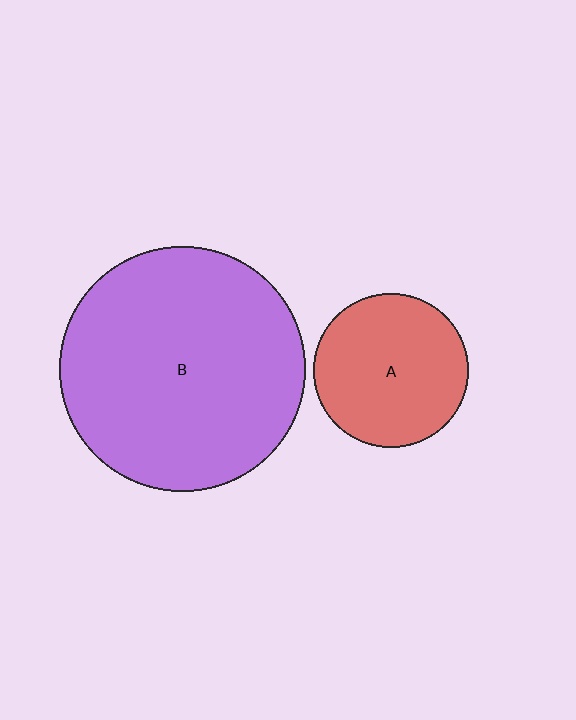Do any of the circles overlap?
No, none of the circles overlap.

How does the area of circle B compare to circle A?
Approximately 2.5 times.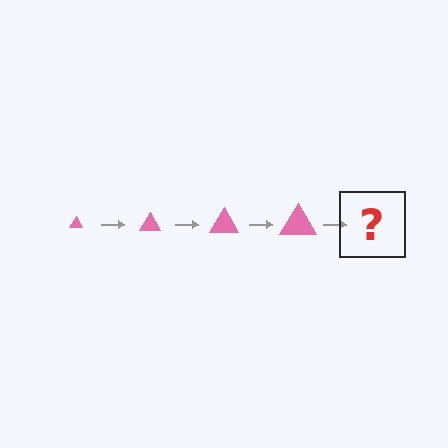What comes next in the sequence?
The next element should be a pink triangle, larger than the previous one.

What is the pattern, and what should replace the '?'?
The pattern is that the triangle gets progressively larger each step. The '?' should be a pink triangle, larger than the previous one.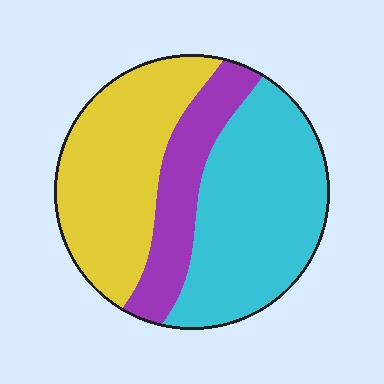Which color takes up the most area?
Cyan, at roughly 45%.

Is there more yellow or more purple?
Yellow.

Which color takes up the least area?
Purple, at roughly 20%.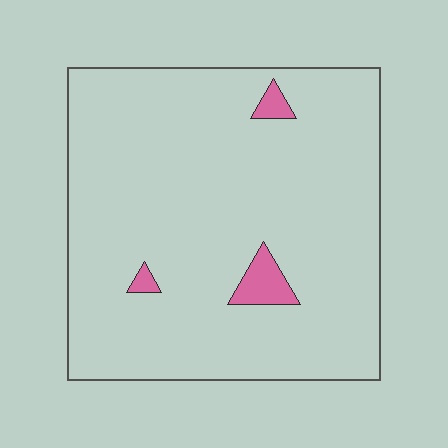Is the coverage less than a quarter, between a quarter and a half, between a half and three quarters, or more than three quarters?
Less than a quarter.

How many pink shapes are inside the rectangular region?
3.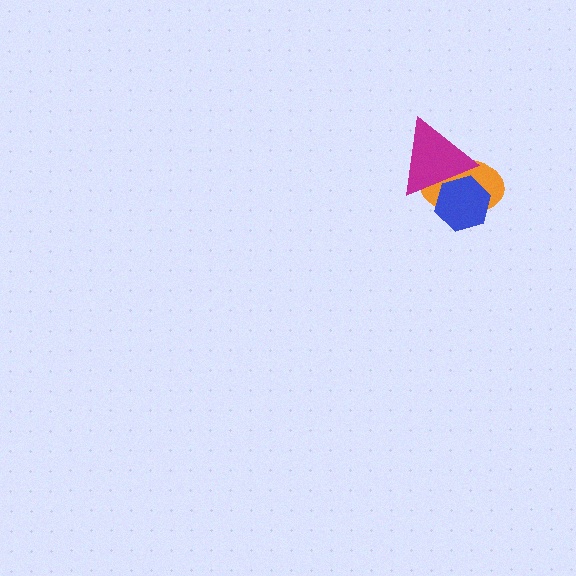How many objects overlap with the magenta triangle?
2 objects overlap with the magenta triangle.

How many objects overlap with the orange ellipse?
2 objects overlap with the orange ellipse.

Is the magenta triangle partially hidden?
No, no other shape covers it.